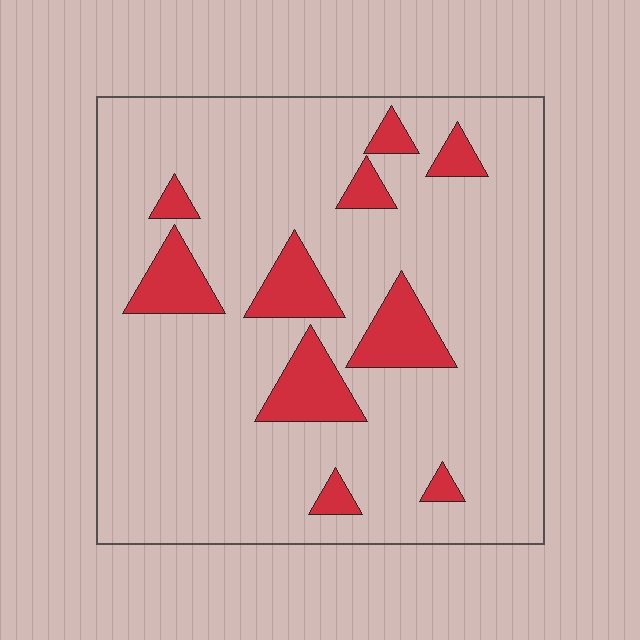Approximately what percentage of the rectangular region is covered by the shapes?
Approximately 15%.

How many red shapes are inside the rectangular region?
10.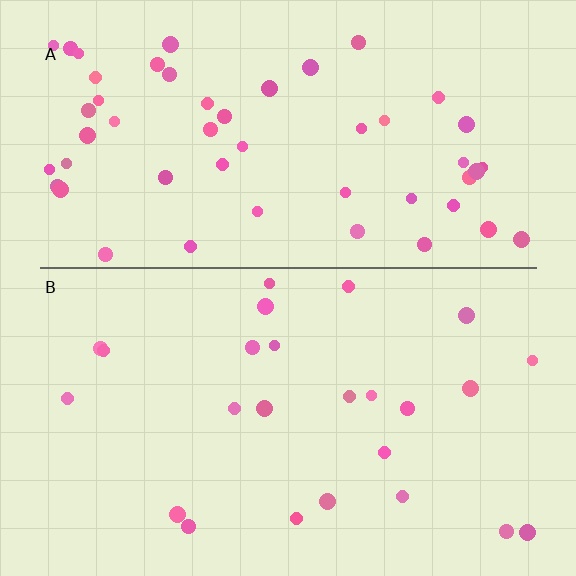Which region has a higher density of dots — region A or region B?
A (the top).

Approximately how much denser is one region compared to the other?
Approximately 2.1× — region A over region B.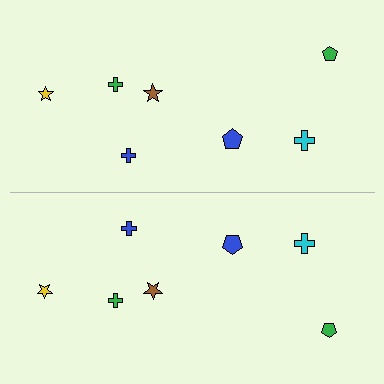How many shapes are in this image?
There are 14 shapes in this image.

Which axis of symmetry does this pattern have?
The pattern has a horizontal axis of symmetry running through the center of the image.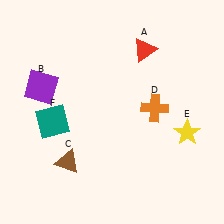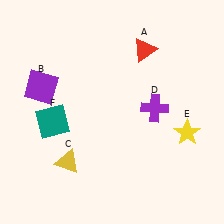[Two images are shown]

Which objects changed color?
C changed from brown to yellow. D changed from orange to purple.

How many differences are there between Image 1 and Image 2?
There are 2 differences between the two images.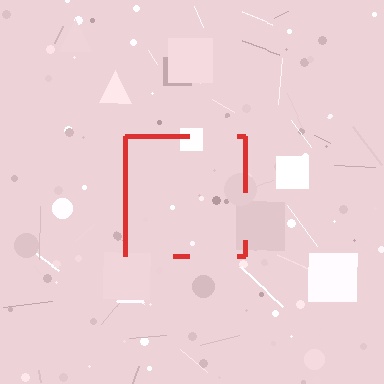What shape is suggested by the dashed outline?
The dashed outline suggests a square.